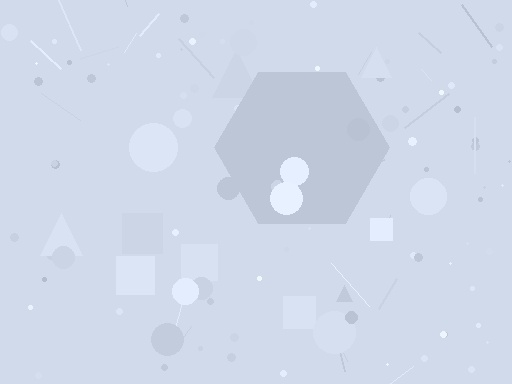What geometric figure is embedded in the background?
A hexagon is embedded in the background.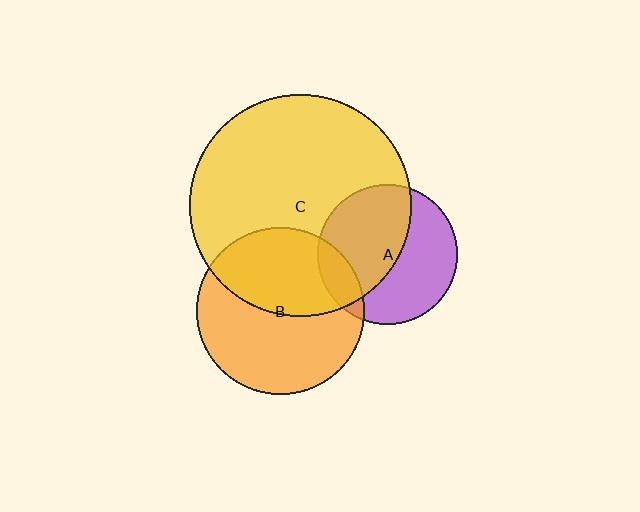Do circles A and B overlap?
Yes.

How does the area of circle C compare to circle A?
Approximately 2.5 times.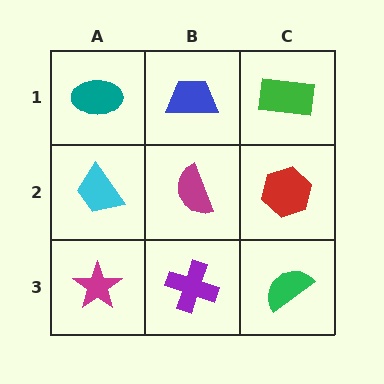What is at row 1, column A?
A teal ellipse.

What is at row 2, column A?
A cyan trapezoid.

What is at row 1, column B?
A blue trapezoid.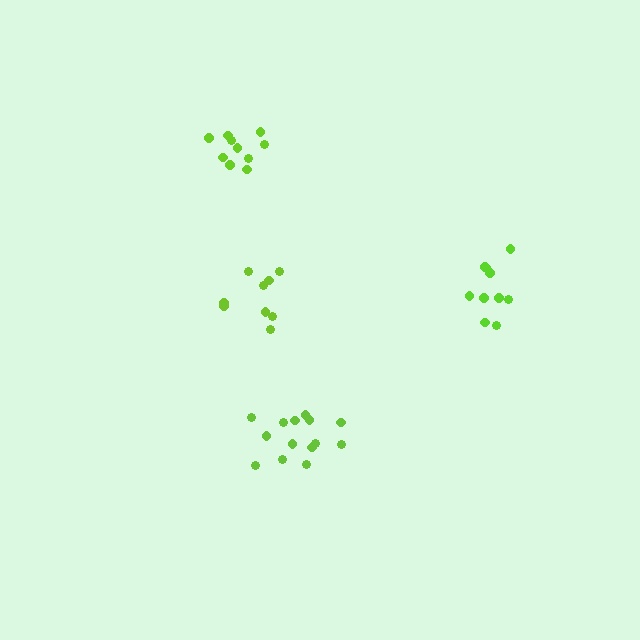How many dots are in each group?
Group 1: 9 dots, Group 2: 10 dots, Group 3: 10 dots, Group 4: 14 dots (43 total).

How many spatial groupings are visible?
There are 4 spatial groupings.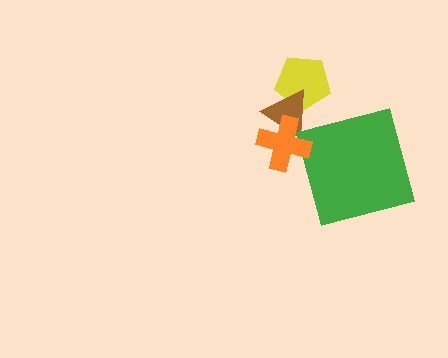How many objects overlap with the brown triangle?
2 objects overlap with the brown triangle.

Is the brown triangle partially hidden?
Yes, it is partially covered by another shape.